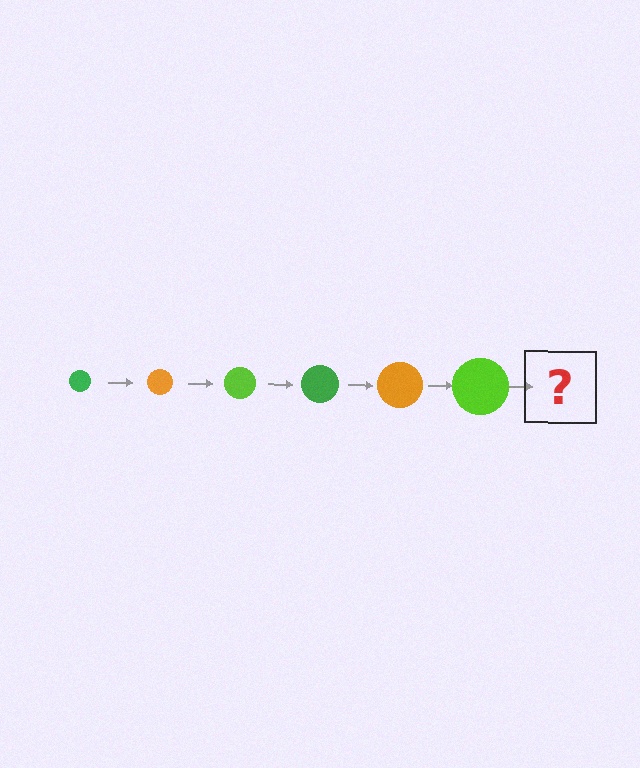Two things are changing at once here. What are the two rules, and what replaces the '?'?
The two rules are that the circle grows larger each step and the color cycles through green, orange, and lime. The '?' should be a green circle, larger than the previous one.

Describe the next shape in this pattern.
It should be a green circle, larger than the previous one.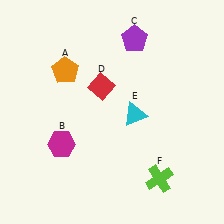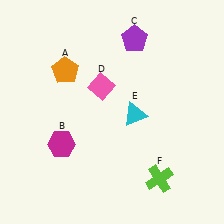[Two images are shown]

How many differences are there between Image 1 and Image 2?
There is 1 difference between the two images.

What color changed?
The diamond (D) changed from red in Image 1 to pink in Image 2.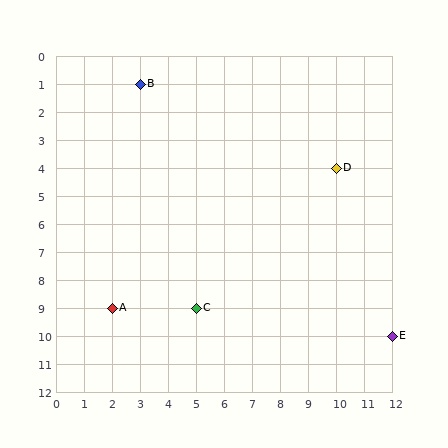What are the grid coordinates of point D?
Point D is at grid coordinates (10, 4).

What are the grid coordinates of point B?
Point B is at grid coordinates (3, 1).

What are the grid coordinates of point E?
Point E is at grid coordinates (12, 10).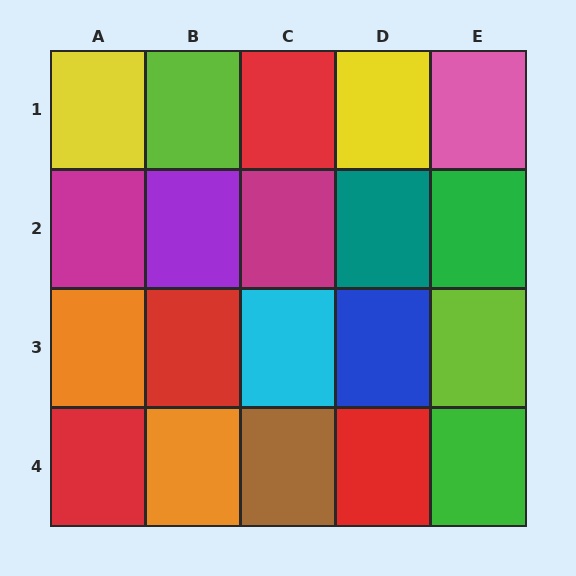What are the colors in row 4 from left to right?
Red, orange, brown, red, green.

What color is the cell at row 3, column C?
Cyan.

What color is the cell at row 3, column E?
Lime.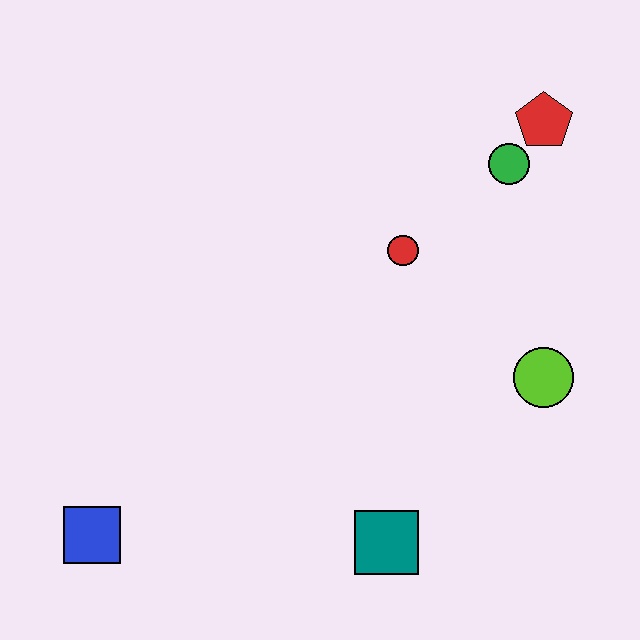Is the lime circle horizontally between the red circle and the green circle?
No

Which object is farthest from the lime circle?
The blue square is farthest from the lime circle.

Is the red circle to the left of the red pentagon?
Yes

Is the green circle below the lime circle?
No